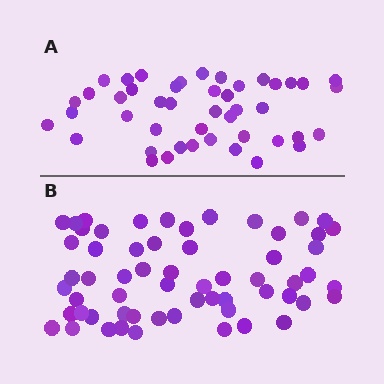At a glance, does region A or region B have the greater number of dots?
Region B (the bottom region) has more dots.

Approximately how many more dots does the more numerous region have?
Region B has approximately 15 more dots than region A.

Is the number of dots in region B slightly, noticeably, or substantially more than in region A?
Region B has noticeably more, but not dramatically so. The ratio is roughly 1.3 to 1.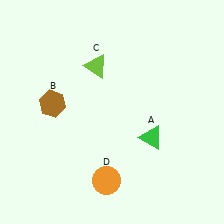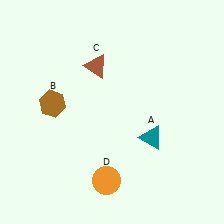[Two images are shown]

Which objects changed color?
A changed from green to teal. C changed from lime to brown.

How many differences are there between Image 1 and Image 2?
There are 2 differences between the two images.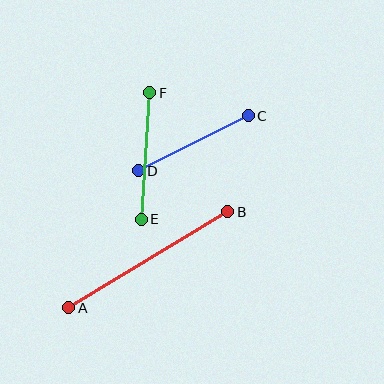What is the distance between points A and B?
The distance is approximately 186 pixels.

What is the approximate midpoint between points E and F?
The midpoint is at approximately (146, 156) pixels.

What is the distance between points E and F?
The distance is approximately 127 pixels.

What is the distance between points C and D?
The distance is approximately 123 pixels.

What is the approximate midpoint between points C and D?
The midpoint is at approximately (193, 143) pixels.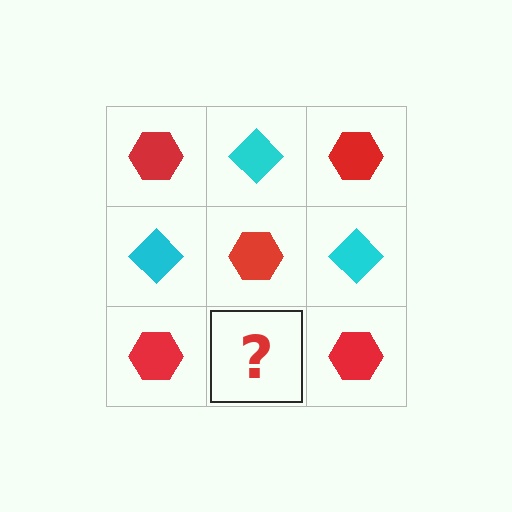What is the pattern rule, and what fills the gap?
The rule is that it alternates red hexagon and cyan diamond in a checkerboard pattern. The gap should be filled with a cyan diamond.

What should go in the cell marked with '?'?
The missing cell should contain a cyan diamond.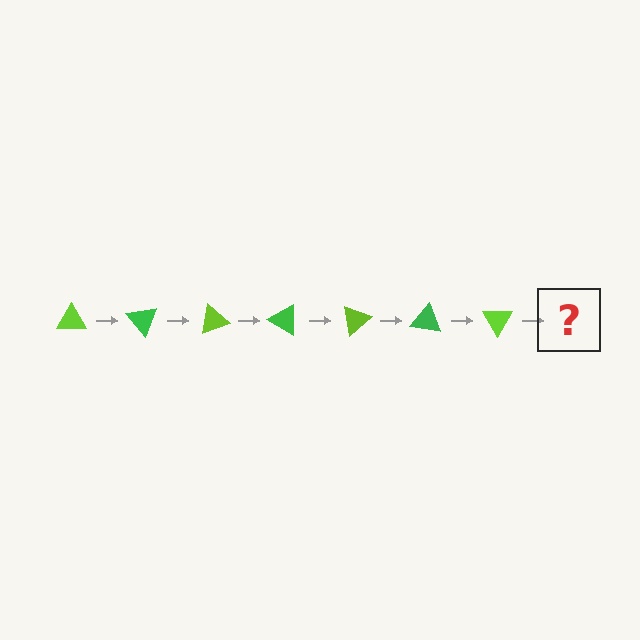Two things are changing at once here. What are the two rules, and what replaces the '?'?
The two rules are that it rotates 50 degrees each step and the color cycles through lime and green. The '?' should be a green triangle, rotated 350 degrees from the start.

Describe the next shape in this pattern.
It should be a green triangle, rotated 350 degrees from the start.